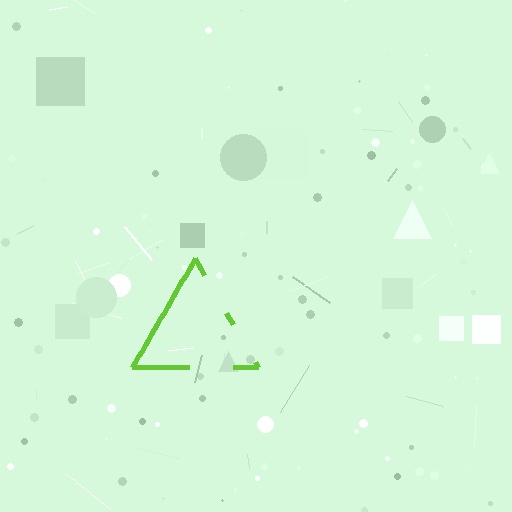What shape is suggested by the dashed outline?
The dashed outline suggests a triangle.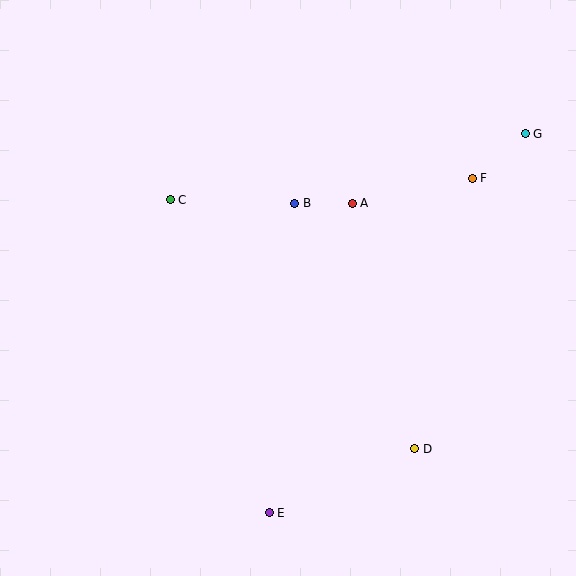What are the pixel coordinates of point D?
Point D is at (415, 449).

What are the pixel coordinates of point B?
Point B is at (295, 203).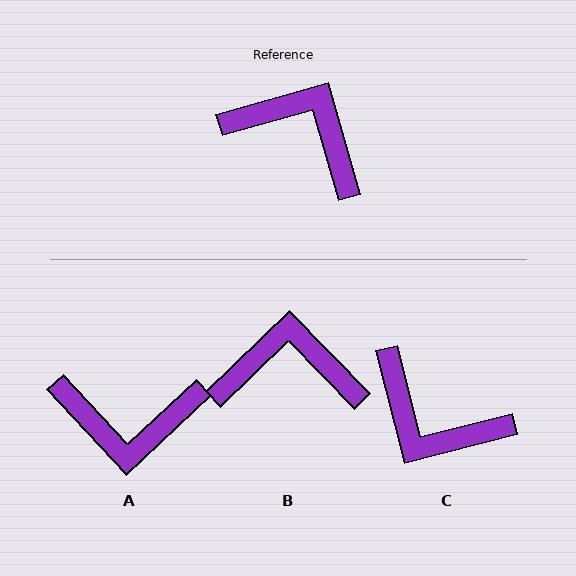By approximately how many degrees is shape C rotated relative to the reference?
Approximately 179 degrees counter-clockwise.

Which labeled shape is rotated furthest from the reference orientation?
C, about 179 degrees away.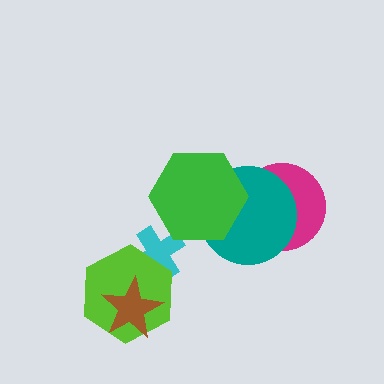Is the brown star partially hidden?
No, no other shape covers it.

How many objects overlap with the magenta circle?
1 object overlaps with the magenta circle.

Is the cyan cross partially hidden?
Yes, it is partially covered by another shape.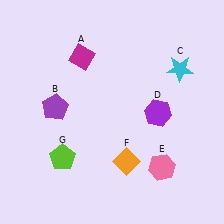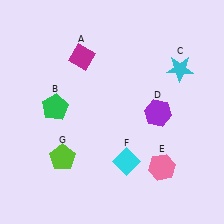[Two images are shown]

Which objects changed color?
B changed from purple to green. F changed from orange to cyan.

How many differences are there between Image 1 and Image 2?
There are 2 differences between the two images.